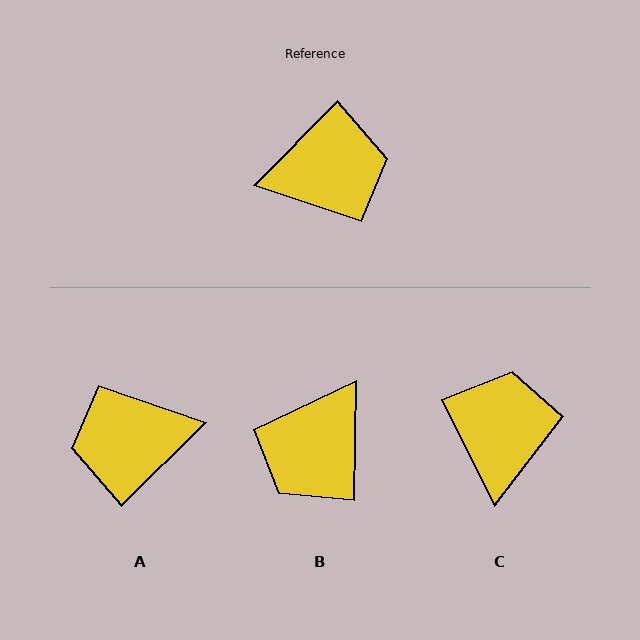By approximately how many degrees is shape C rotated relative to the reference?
Approximately 71 degrees counter-clockwise.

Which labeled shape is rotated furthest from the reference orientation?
A, about 179 degrees away.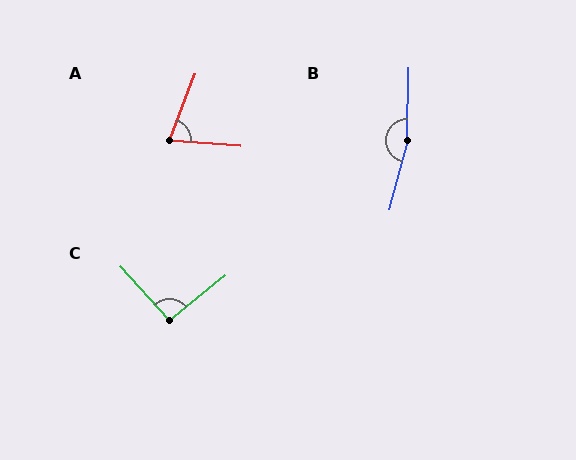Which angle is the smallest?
A, at approximately 74 degrees.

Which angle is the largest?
B, at approximately 166 degrees.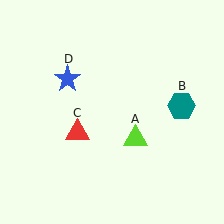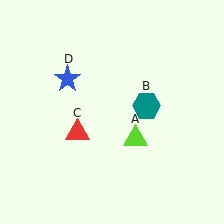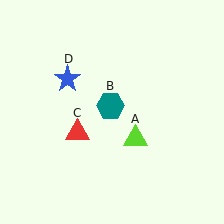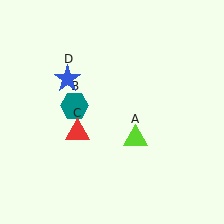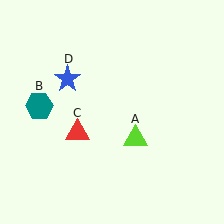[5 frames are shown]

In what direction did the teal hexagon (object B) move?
The teal hexagon (object B) moved left.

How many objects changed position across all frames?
1 object changed position: teal hexagon (object B).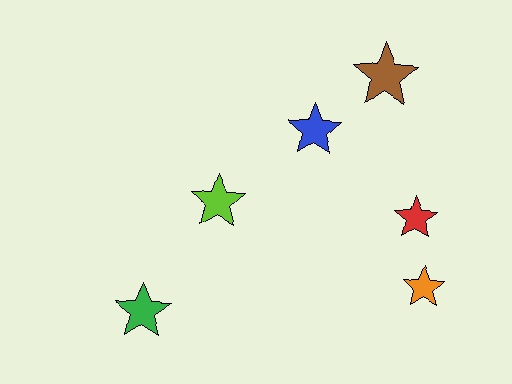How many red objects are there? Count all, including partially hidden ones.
There is 1 red object.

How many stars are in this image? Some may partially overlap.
There are 6 stars.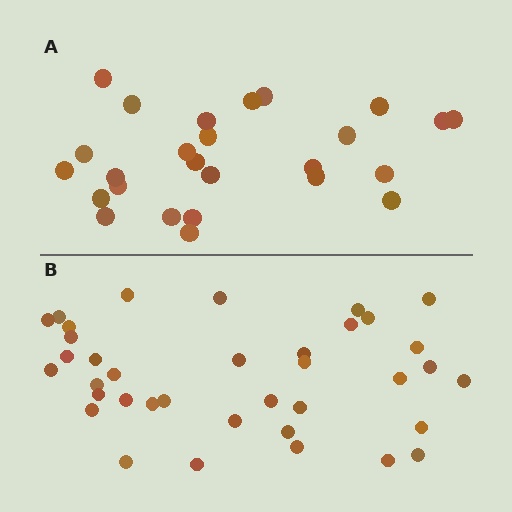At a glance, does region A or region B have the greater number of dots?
Region B (the bottom region) has more dots.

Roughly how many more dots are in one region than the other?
Region B has roughly 12 or so more dots than region A.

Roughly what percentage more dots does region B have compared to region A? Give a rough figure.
About 40% more.